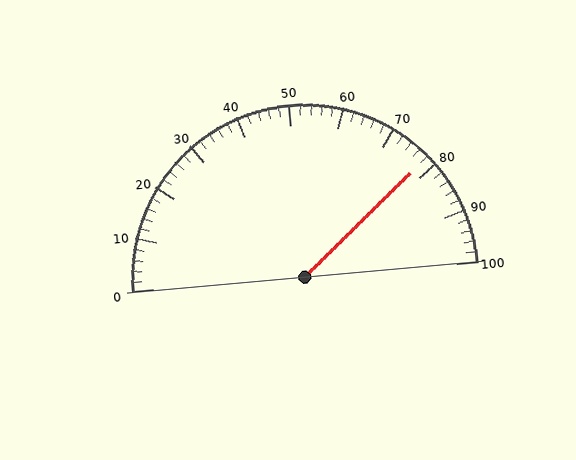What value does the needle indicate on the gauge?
The needle indicates approximately 78.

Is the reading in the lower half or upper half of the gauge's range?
The reading is in the upper half of the range (0 to 100).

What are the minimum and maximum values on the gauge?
The gauge ranges from 0 to 100.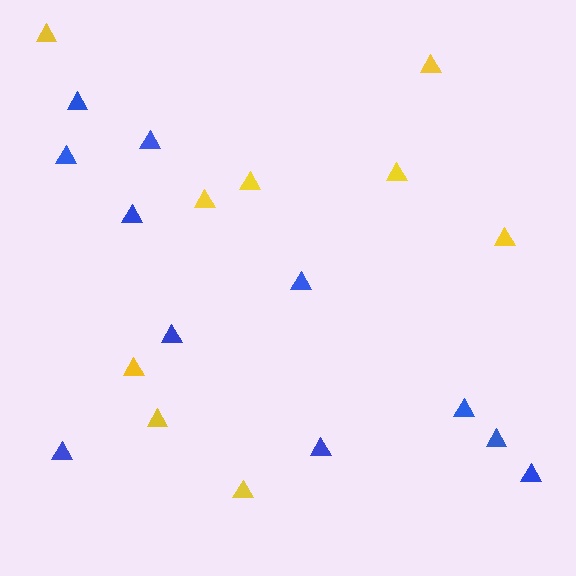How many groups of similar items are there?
There are 2 groups: one group of blue triangles (11) and one group of yellow triangles (9).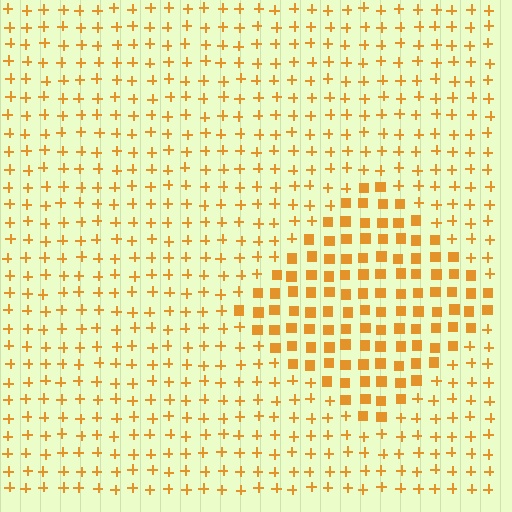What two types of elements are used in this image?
The image uses squares inside the diamond region and plus signs outside it.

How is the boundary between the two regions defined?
The boundary is defined by a change in element shape: squares inside vs. plus signs outside. All elements share the same color and spacing.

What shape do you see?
I see a diamond.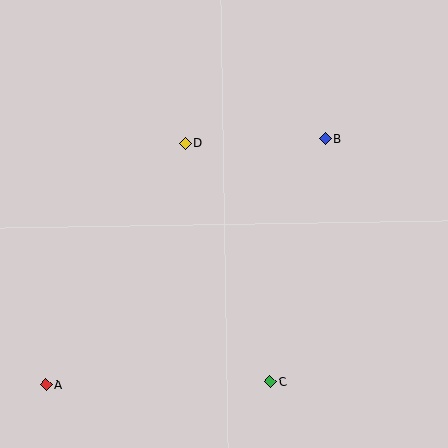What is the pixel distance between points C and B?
The distance between C and B is 249 pixels.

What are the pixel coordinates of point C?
Point C is at (270, 382).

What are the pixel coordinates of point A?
Point A is at (46, 385).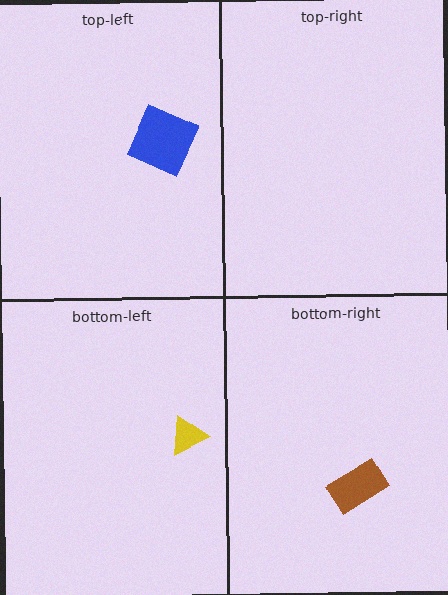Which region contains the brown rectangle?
The bottom-right region.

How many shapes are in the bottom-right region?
1.